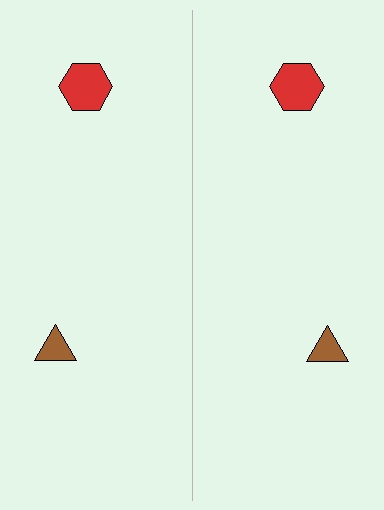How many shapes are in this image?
There are 4 shapes in this image.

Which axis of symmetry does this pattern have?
The pattern has a vertical axis of symmetry running through the center of the image.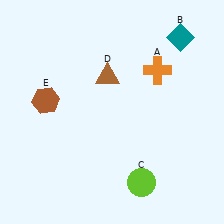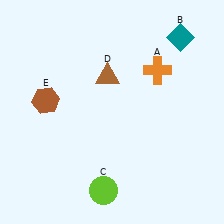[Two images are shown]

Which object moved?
The lime circle (C) moved left.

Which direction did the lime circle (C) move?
The lime circle (C) moved left.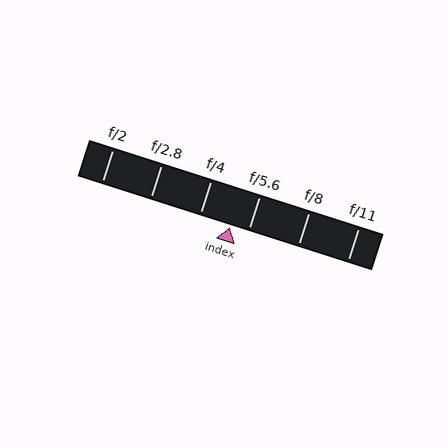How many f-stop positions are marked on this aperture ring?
There are 6 f-stop positions marked.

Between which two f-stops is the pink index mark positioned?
The index mark is between f/4 and f/5.6.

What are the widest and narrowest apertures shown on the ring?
The widest aperture shown is f/2 and the narrowest is f/11.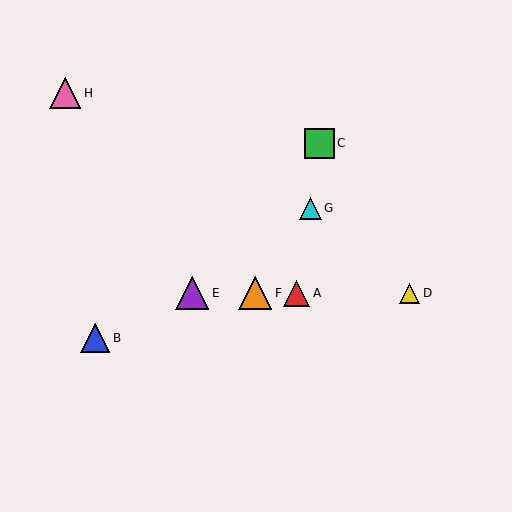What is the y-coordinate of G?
Object G is at y≈208.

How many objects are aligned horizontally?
4 objects (A, D, E, F) are aligned horizontally.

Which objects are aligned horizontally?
Objects A, D, E, F are aligned horizontally.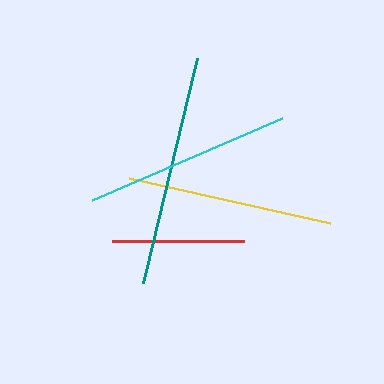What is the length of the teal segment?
The teal segment is approximately 232 pixels long.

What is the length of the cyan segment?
The cyan segment is approximately 206 pixels long.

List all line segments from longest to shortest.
From longest to shortest: teal, cyan, yellow, red.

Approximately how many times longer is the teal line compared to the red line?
The teal line is approximately 1.8 times the length of the red line.